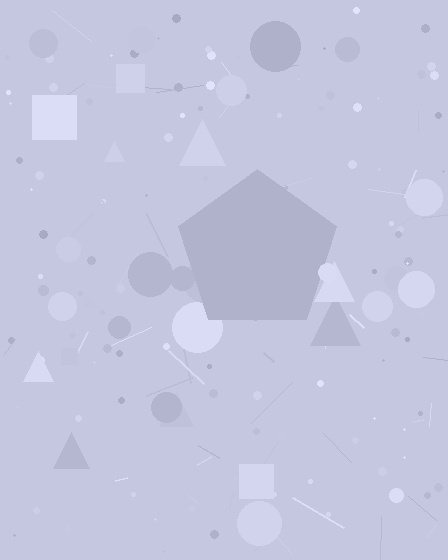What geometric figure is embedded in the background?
A pentagon is embedded in the background.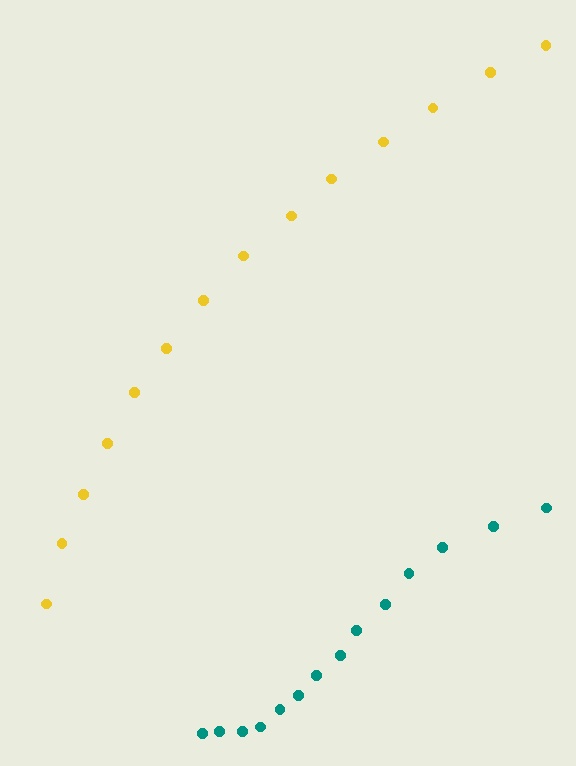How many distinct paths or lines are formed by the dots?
There are 2 distinct paths.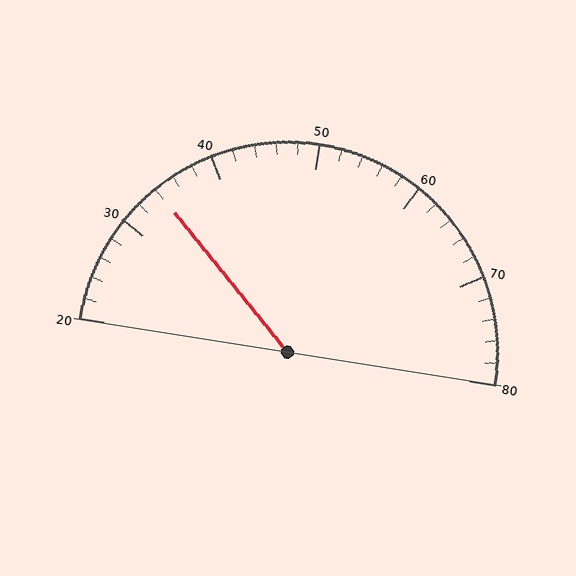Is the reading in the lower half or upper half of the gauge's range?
The reading is in the lower half of the range (20 to 80).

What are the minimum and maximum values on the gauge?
The gauge ranges from 20 to 80.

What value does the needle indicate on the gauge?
The needle indicates approximately 34.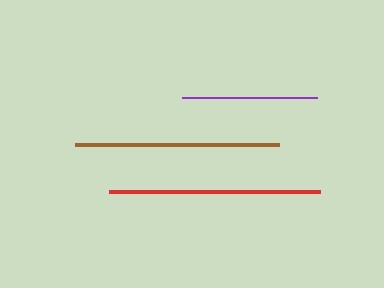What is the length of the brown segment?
The brown segment is approximately 204 pixels long.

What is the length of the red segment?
The red segment is approximately 211 pixels long.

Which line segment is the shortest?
The purple line is the shortest at approximately 134 pixels.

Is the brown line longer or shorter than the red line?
The red line is longer than the brown line.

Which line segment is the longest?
The red line is the longest at approximately 211 pixels.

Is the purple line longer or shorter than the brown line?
The brown line is longer than the purple line.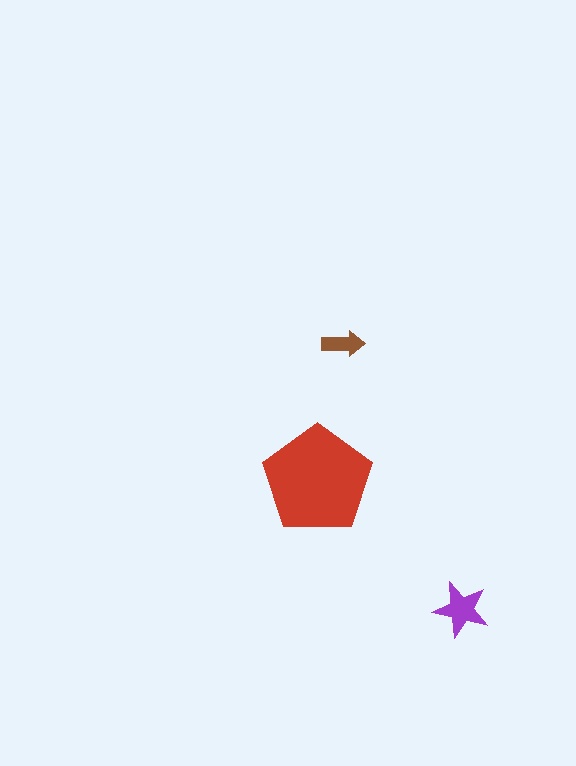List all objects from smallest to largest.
The brown arrow, the purple star, the red pentagon.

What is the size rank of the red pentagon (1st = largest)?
1st.